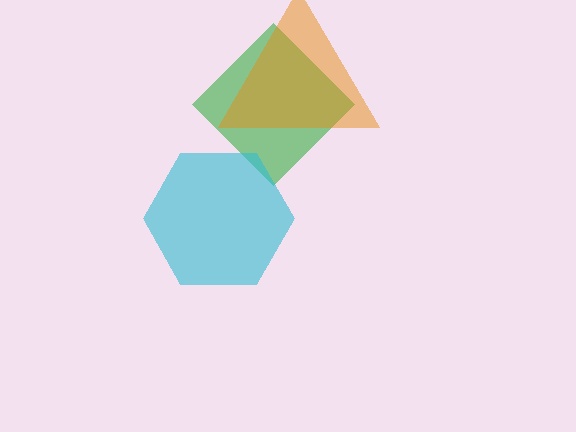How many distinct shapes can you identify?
There are 3 distinct shapes: a green diamond, a cyan hexagon, an orange triangle.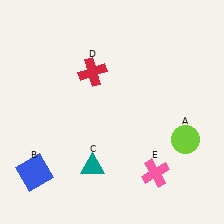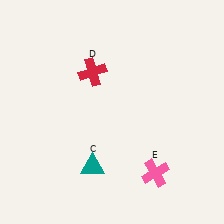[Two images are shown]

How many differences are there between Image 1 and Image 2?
There are 2 differences between the two images.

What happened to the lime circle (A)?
The lime circle (A) was removed in Image 2. It was in the bottom-right area of Image 1.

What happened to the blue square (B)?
The blue square (B) was removed in Image 2. It was in the bottom-left area of Image 1.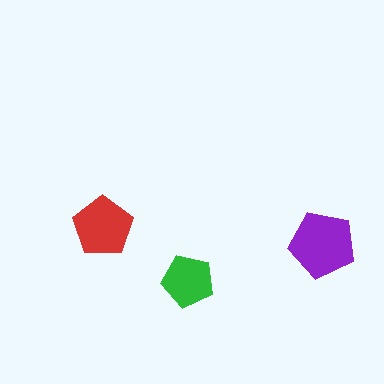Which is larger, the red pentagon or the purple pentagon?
The purple one.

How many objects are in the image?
There are 3 objects in the image.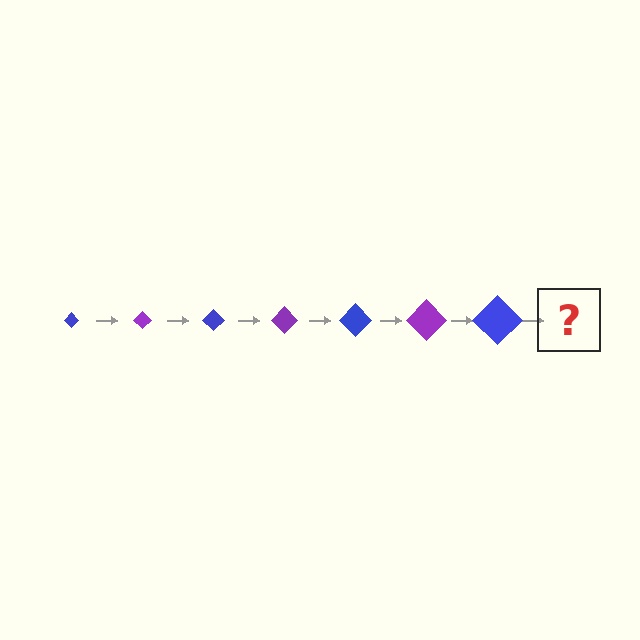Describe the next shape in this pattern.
It should be a purple diamond, larger than the previous one.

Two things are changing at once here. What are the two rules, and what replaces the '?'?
The two rules are that the diamond grows larger each step and the color cycles through blue and purple. The '?' should be a purple diamond, larger than the previous one.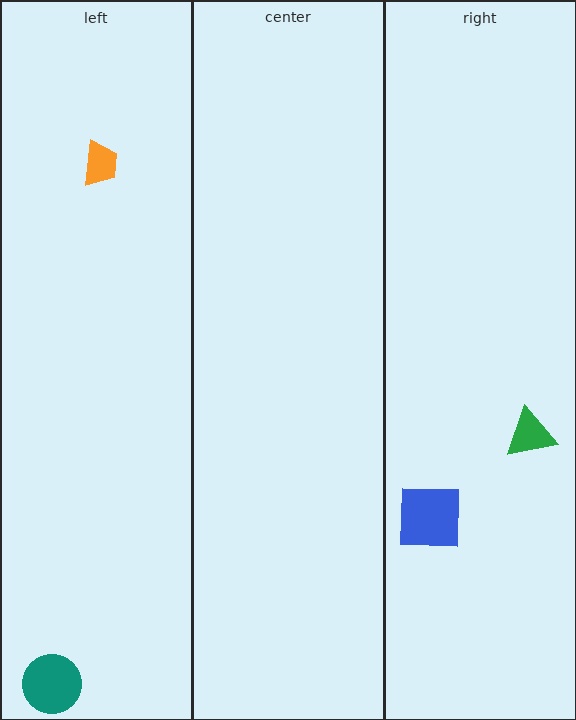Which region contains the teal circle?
The left region.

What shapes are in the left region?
The teal circle, the orange trapezoid.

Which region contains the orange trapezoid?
The left region.